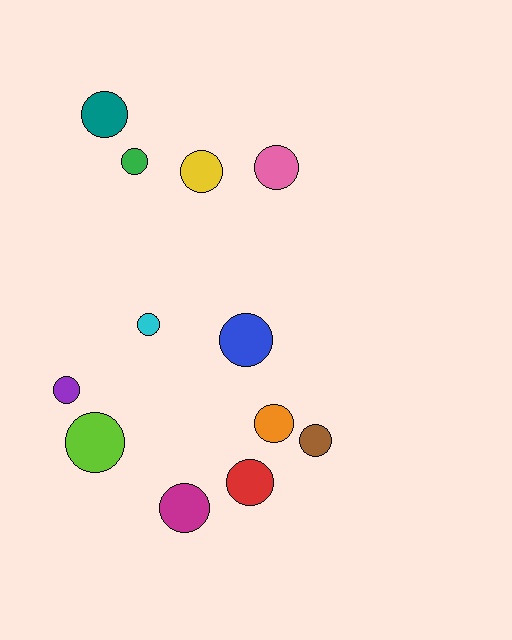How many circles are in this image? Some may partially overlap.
There are 12 circles.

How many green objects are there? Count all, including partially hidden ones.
There is 1 green object.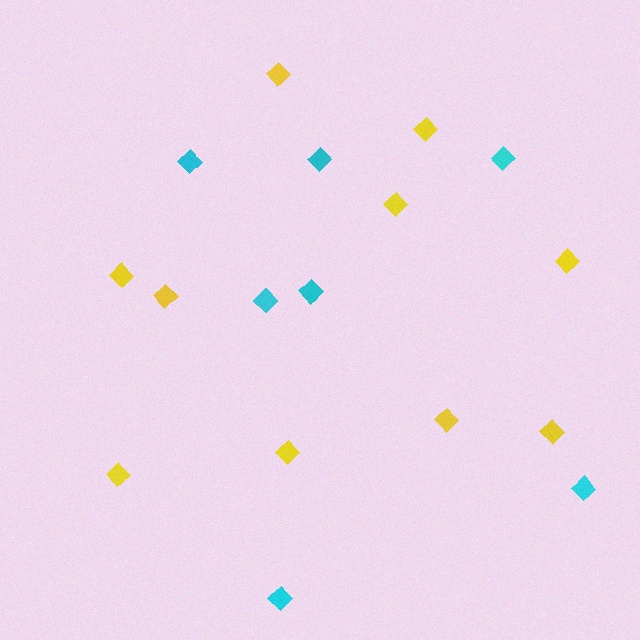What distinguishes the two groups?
There are 2 groups: one group of yellow diamonds (10) and one group of cyan diamonds (7).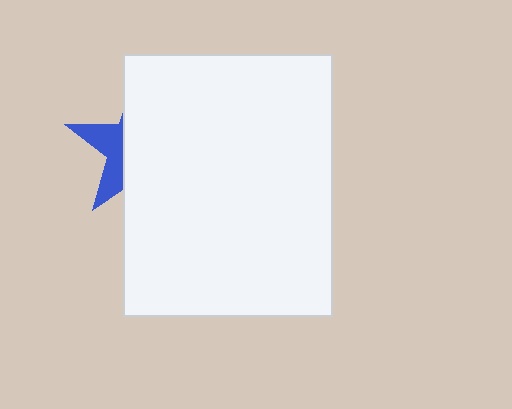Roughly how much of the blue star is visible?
A small part of it is visible (roughly 32%).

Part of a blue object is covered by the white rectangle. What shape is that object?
It is a star.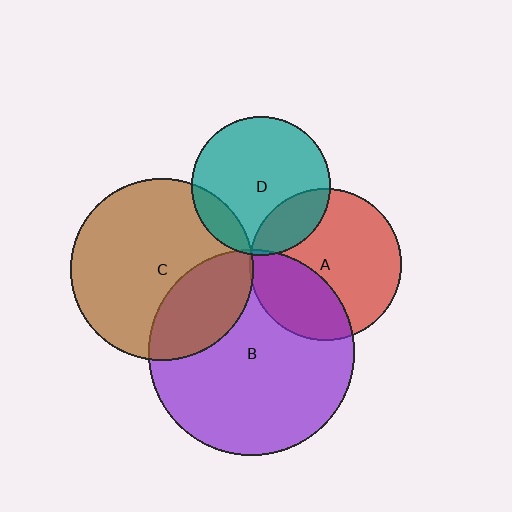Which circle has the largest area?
Circle B (purple).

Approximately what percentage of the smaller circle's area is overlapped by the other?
Approximately 5%.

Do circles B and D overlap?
Yes.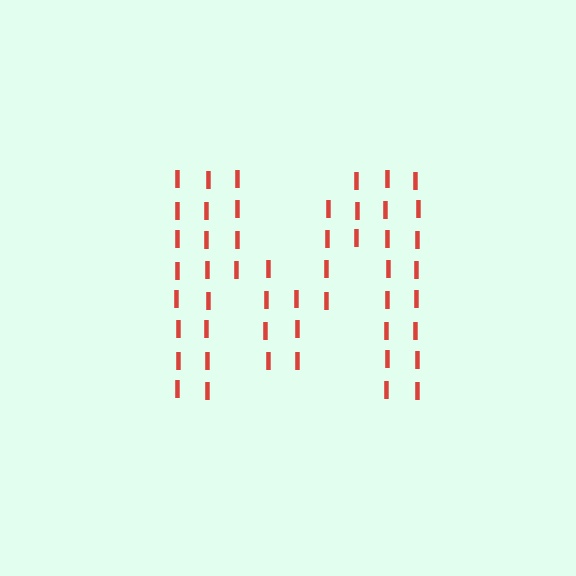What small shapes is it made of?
It is made of small letter I's.